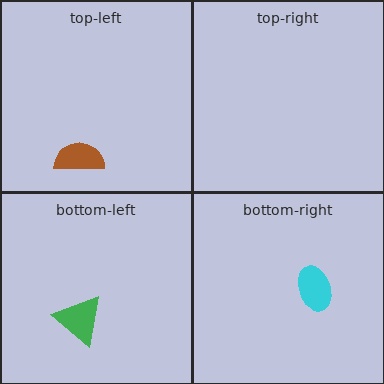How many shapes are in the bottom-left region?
1.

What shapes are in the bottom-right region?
The cyan ellipse.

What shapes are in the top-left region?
The brown semicircle.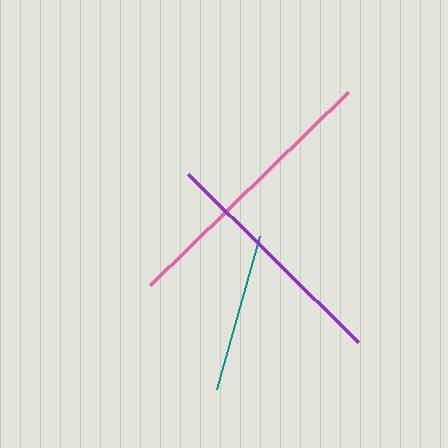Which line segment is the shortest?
The teal line is the shortest at approximately 159 pixels.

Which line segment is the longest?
The pink line is the longest at approximately 276 pixels.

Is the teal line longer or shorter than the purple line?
The purple line is longer than the teal line.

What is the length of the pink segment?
The pink segment is approximately 276 pixels long.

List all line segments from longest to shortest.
From longest to shortest: pink, purple, teal.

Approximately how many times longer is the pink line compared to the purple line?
The pink line is approximately 1.2 times the length of the purple line.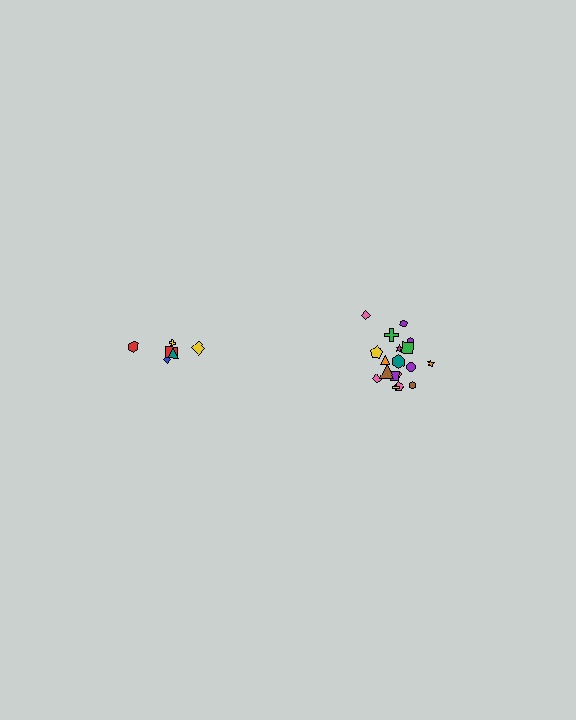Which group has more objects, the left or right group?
The right group.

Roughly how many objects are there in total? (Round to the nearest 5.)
Roughly 25 objects in total.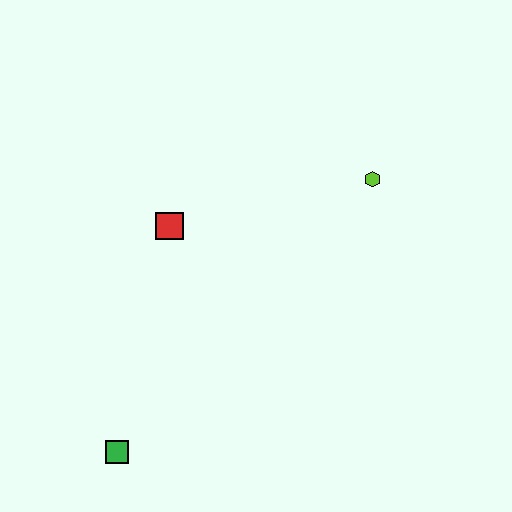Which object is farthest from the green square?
The lime hexagon is farthest from the green square.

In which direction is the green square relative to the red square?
The green square is below the red square.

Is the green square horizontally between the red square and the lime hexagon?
No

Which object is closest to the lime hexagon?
The red square is closest to the lime hexagon.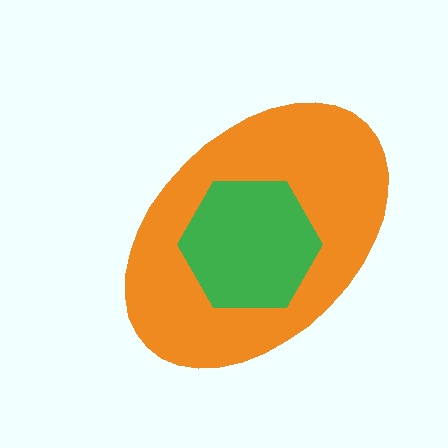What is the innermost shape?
The green hexagon.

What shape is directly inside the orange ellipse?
The green hexagon.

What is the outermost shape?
The orange ellipse.